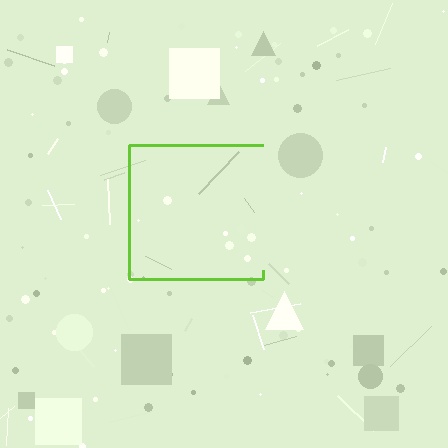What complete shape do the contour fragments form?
The contour fragments form a square.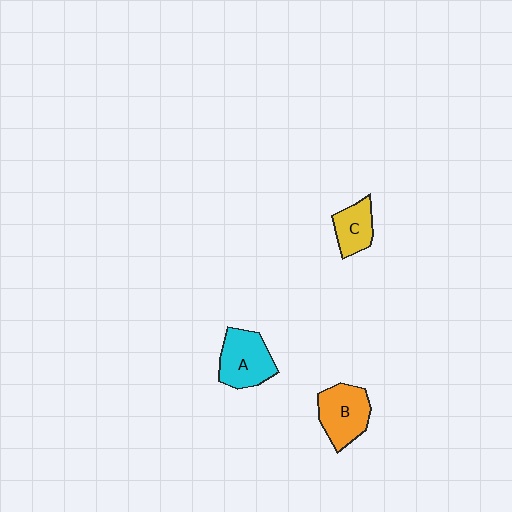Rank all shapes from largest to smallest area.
From largest to smallest: A (cyan), B (orange), C (yellow).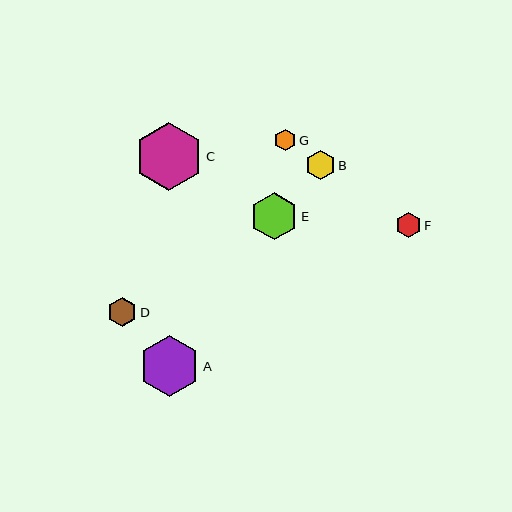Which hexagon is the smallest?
Hexagon G is the smallest with a size of approximately 21 pixels.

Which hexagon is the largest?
Hexagon C is the largest with a size of approximately 68 pixels.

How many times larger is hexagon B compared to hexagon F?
Hexagon B is approximately 1.2 times the size of hexagon F.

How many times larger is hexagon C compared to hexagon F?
Hexagon C is approximately 2.7 times the size of hexagon F.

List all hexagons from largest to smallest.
From largest to smallest: C, A, E, B, D, F, G.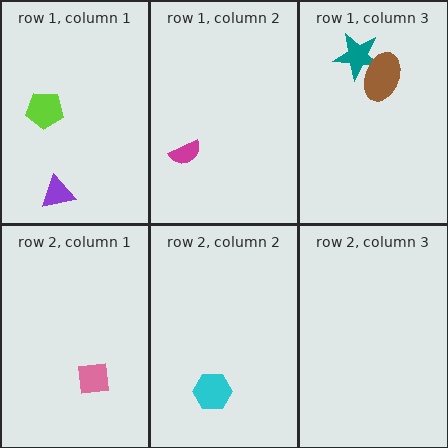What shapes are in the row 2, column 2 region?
The cyan hexagon.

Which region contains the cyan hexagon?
The row 2, column 2 region.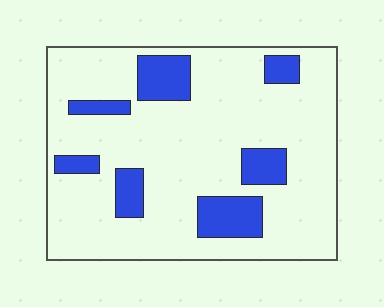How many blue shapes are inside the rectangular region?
7.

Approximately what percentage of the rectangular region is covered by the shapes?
Approximately 20%.